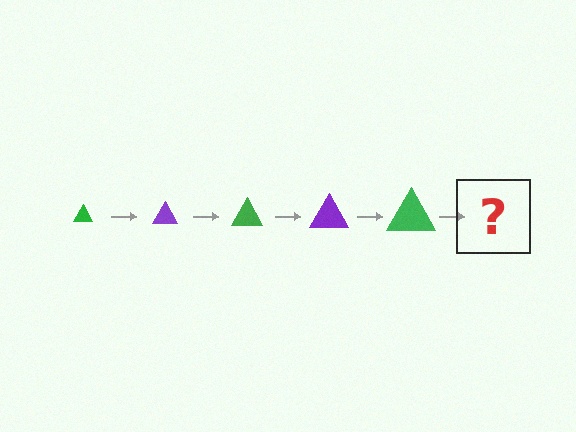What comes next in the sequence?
The next element should be a purple triangle, larger than the previous one.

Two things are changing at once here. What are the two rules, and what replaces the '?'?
The two rules are that the triangle grows larger each step and the color cycles through green and purple. The '?' should be a purple triangle, larger than the previous one.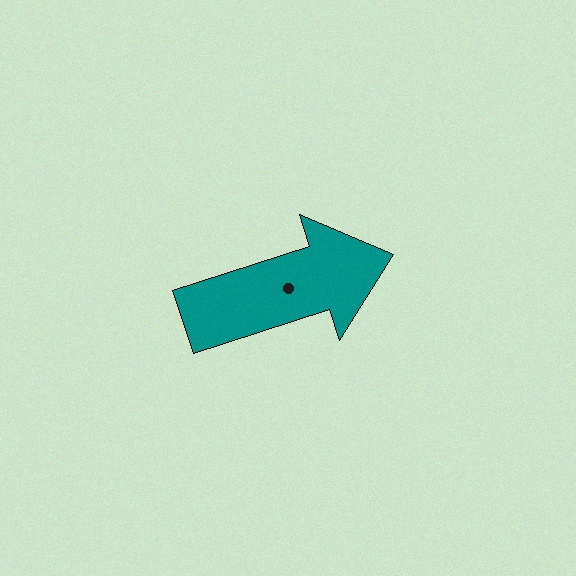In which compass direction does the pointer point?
East.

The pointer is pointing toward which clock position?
Roughly 2 o'clock.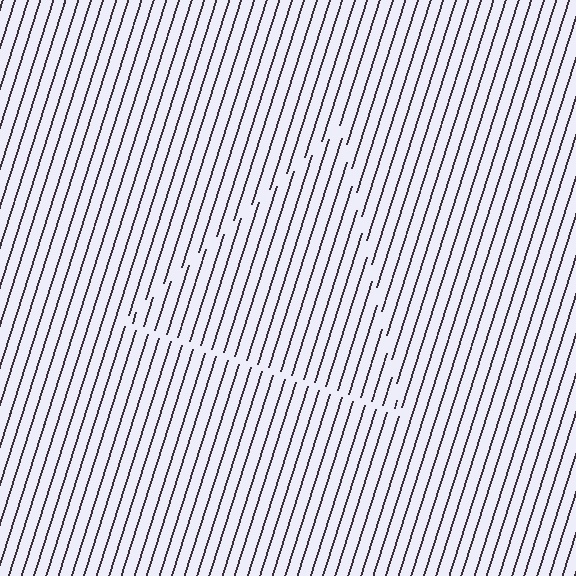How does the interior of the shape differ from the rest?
The interior of the shape contains the same grating, shifted by half a period — the contour is defined by the phase discontinuity where line-ends from the inner and outer gratings abut.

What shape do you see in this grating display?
An illusory triangle. The interior of the shape contains the same grating, shifted by half a period — the contour is defined by the phase discontinuity where line-ends from the inner and outer gratings abut.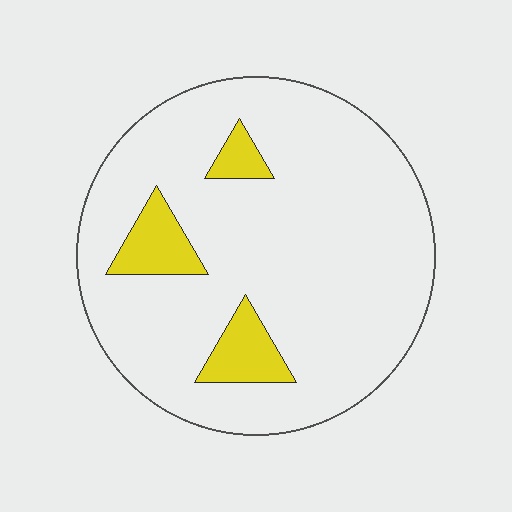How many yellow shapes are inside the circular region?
3.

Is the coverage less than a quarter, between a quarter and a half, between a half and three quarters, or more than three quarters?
Less than a quarter.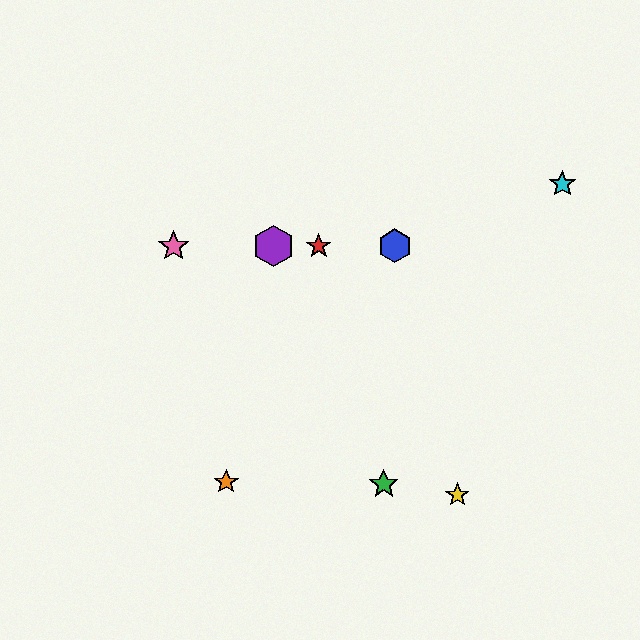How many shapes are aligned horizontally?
4 shapes (the red star, the blue hexagon, the purple hexagon, the pink star) are aligned horizontally.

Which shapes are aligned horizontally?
The red star, the blue hexagon, the purple hexagon, the pink star are aligned horizontally.